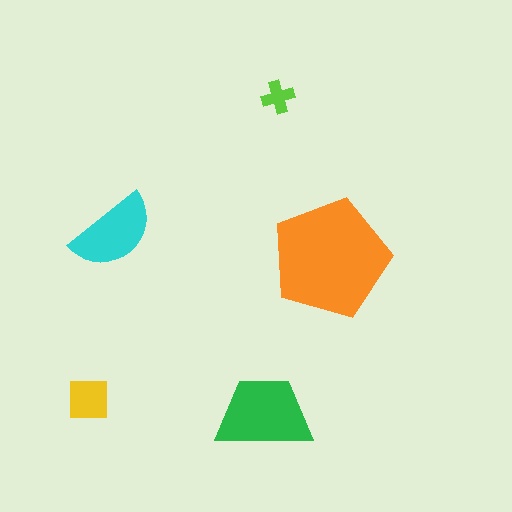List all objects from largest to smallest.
The orange pentagon, the green trapezoid, the cyan semicircle, the yellow square, the lime cross.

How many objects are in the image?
There are 5 objects in the image.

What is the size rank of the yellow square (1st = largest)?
4th.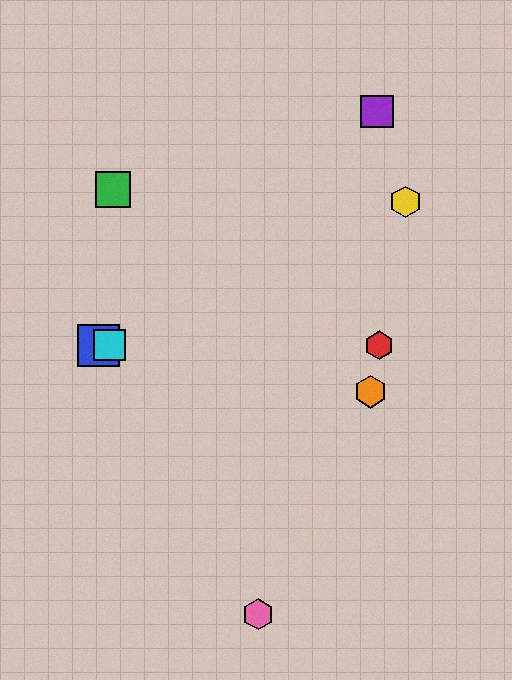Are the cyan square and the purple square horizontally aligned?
No, the cyan square is at y≈345 and the purple square is at y≈111.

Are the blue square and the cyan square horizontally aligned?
Yes, both are at y≈345.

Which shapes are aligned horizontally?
The red hexagon, the blue square, the cyan square are aligned horizontally.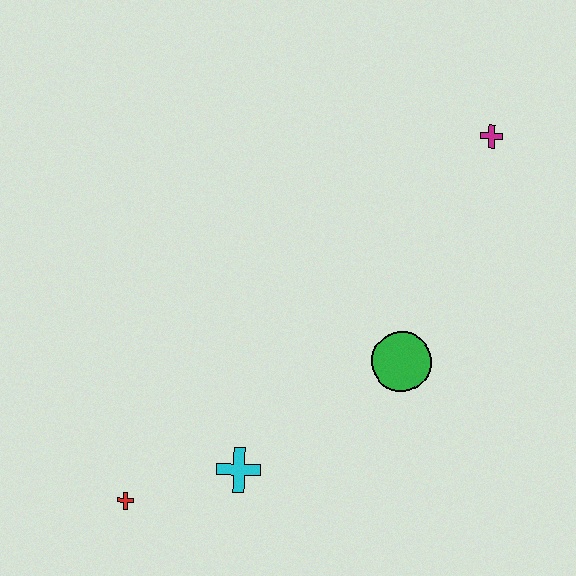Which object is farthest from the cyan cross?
The magenta cross is farthest from the cyan cross.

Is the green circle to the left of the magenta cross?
Yes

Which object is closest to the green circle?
The cyan cross is closest to the green circle.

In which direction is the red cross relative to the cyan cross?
The red cross is to the left of the cyan cross.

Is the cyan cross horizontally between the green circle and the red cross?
Yes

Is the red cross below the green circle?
Yes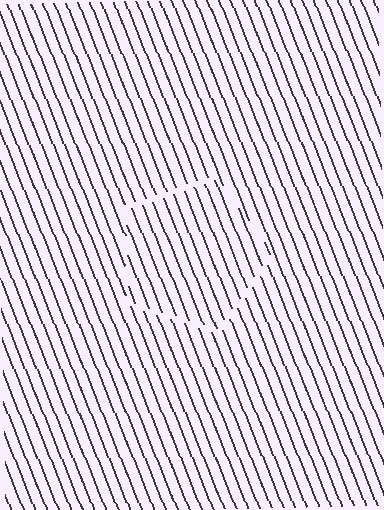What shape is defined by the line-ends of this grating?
An illusory pentagon. The interior of the shape contains the same grating, shifted by half a period — the contour is defined by the phase discontinuity where line-ends from the inner and outer gratings abut.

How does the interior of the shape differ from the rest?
The interior of the shape contains the same grating, shifted by half a period — the contour is defined by the phase discontinuity where line-ends from the inner and outer gratings abut.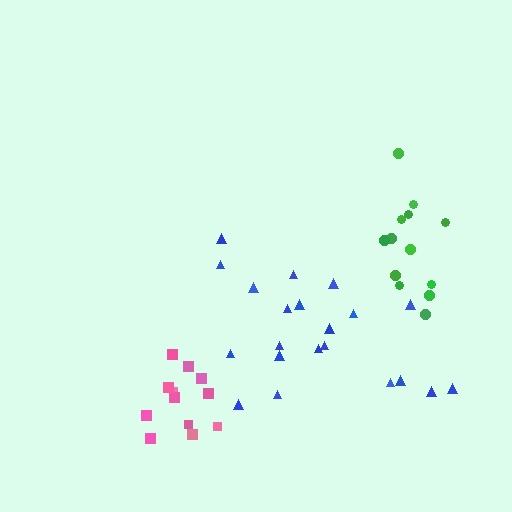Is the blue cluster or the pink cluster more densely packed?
Pink.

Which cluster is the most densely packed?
Pink.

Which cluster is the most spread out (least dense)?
Blue.